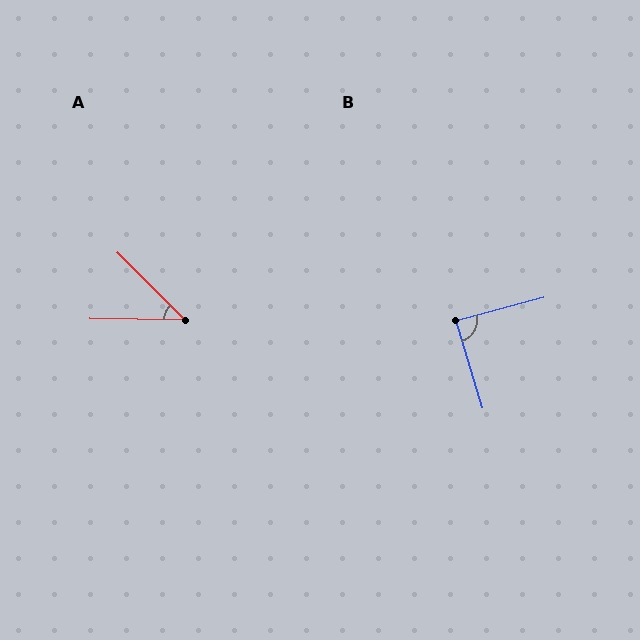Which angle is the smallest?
A, at approximately 44 degrees.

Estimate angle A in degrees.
Approximately 44 degrees.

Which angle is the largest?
B, at approximately 88 degrees.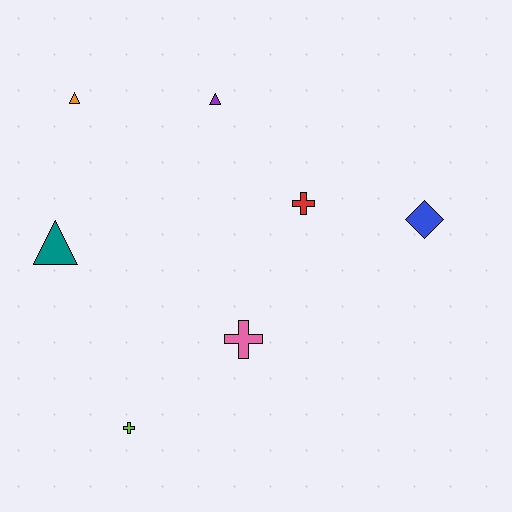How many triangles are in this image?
There are 3 triangles.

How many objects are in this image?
There are 7 objects.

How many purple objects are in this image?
There is 1 purple object.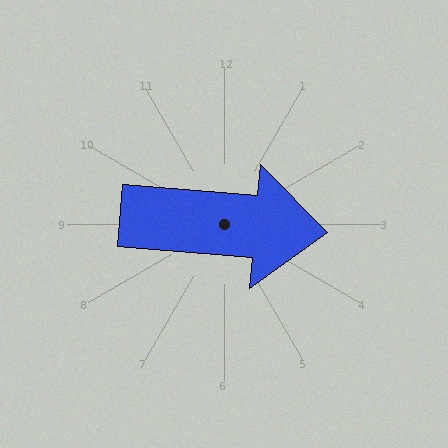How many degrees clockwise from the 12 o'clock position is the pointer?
Approximately 95 degrees.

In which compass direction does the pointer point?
East.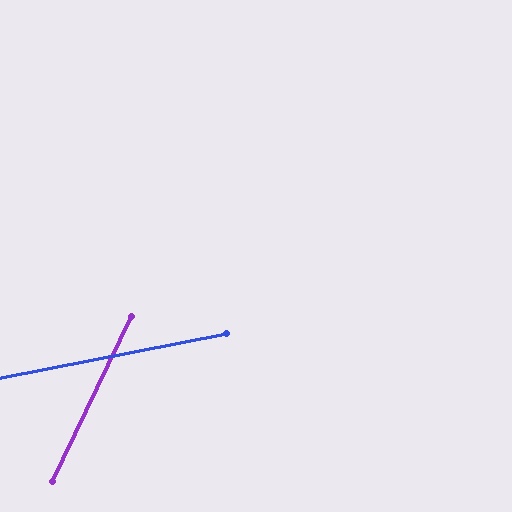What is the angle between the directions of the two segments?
Approximately 54 degrees.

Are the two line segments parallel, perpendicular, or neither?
Neither parallel nor perpendicular — they differ by about 54°.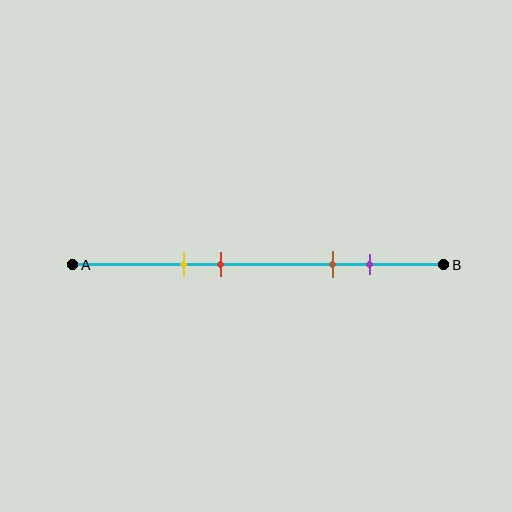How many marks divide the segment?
There are 4 marks dividing the segment.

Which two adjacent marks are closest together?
The yellow and red marks are the closest adjacent pair.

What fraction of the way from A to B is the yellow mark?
The yellow mark is approximately 30% (0.3) of the way from A to B.